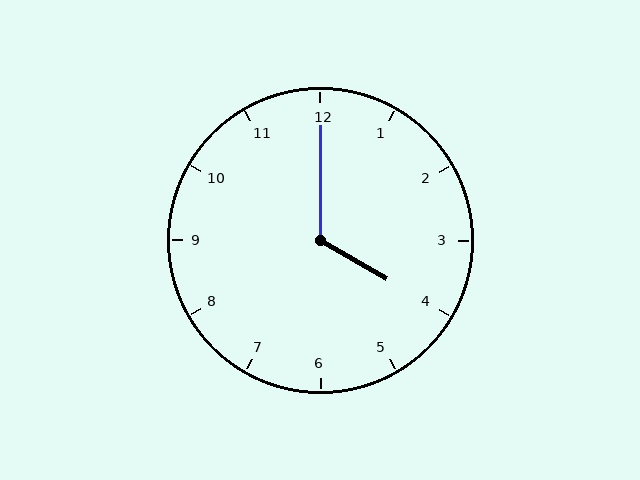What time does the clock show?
4:00.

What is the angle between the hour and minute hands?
Approximately 120 degrees.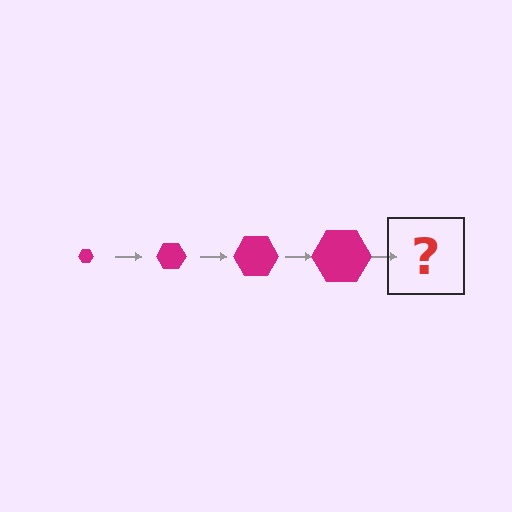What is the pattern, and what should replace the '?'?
The pattern is that the hexagon gets progressively larger each step. The '?' should be a magenta hexagon, larger than the previous one.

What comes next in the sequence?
The next element should be a magenta hexagon, larger than the previous one.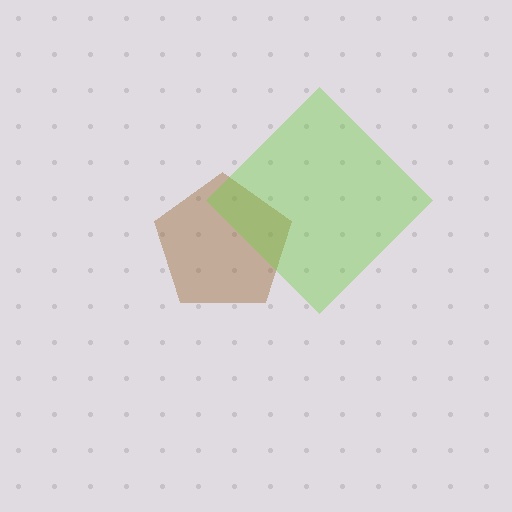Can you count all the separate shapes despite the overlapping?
Yes, there are 2 separate shapes.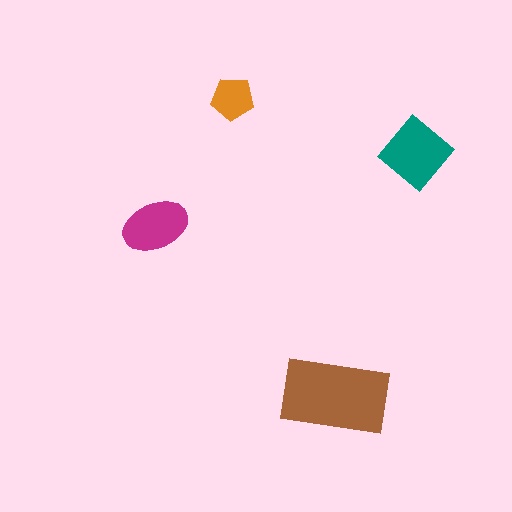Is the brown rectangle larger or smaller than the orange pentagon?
Larger.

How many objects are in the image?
There are 4 objects in the image.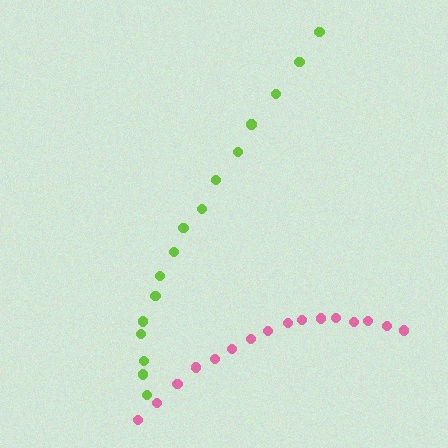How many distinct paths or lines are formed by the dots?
There are 2 distinct paths.